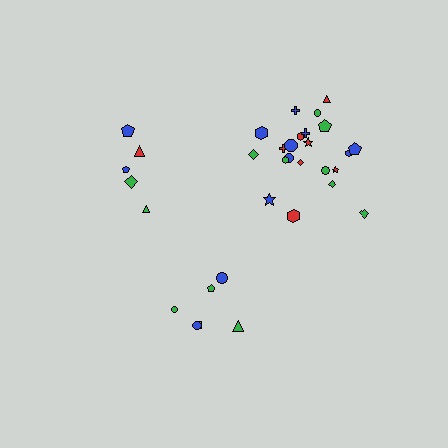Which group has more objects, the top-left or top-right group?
The top-right group.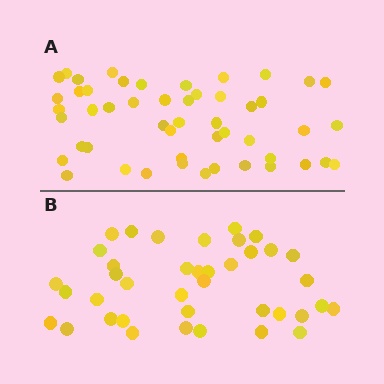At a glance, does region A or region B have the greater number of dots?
Region A (the top region) has more dots.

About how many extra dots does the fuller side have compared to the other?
Region A has roughly 12 or so more dots than region B.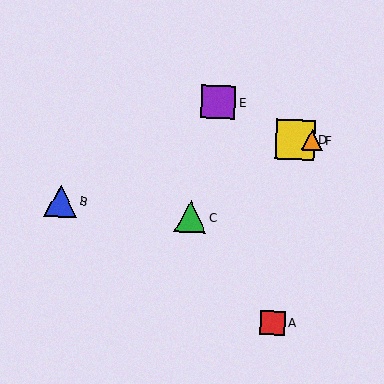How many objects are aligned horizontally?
2 objects (D, F) are aligned horizontally.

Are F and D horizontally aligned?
Yes, both are at y≈140.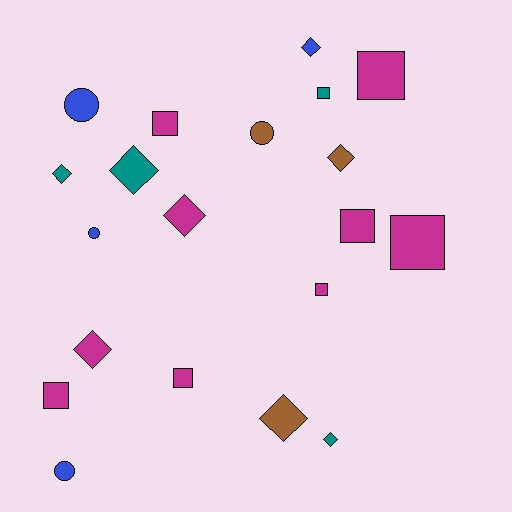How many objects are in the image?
There are 20 objects.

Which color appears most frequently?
Magenta, with 9 objects.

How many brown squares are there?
There are no brown squares.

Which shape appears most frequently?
Diamond, with 8 objects.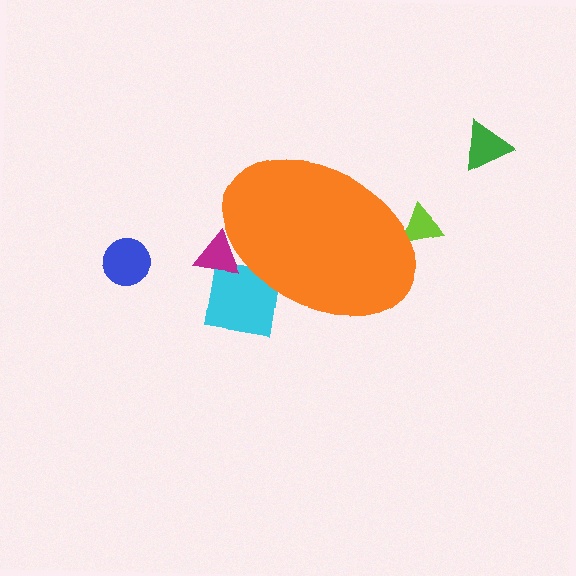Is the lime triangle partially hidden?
Yes, the lime triangle is partially hidden behind the orange ellipse.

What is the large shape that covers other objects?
An orange ellipse.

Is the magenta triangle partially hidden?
Yes, the magenta triangle is partially hidden behind the orange ellipse.